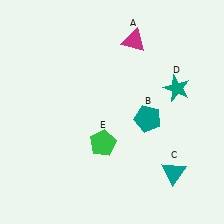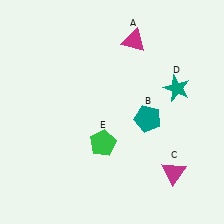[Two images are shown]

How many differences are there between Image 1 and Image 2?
There is 1 difference between the two images.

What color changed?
The triangle (C) changed from teal in Image 1 to magenta in Image 2.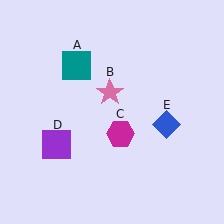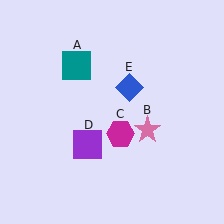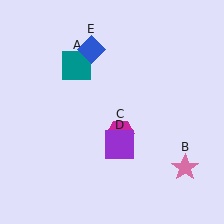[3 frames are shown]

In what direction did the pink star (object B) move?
The pink star (object B) moved down and to the right.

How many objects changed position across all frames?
3 objects changed position: pink star (object B), purple square (object D), blue diamond (object E).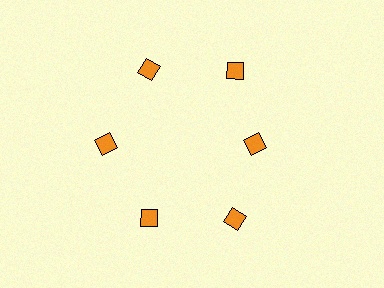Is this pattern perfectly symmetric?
No. The 6 orange diamonds are arranged in a ring, but one element near the 3 o'clock position is pulled inward toward the center, breaking the 6-fold rotational symmetry.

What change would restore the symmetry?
The symmetry would be restored by moving it outward, back onto the ring so that all 6 diamonds sit at equal angles and equal distance from the center.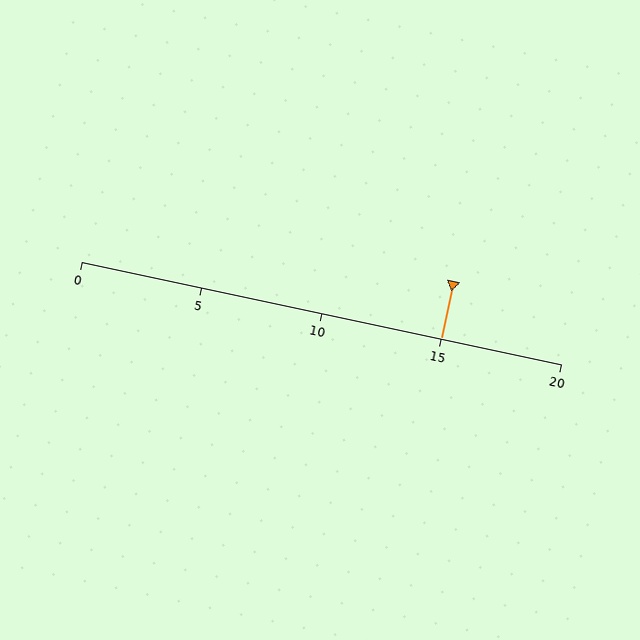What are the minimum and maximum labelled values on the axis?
The axis runs from 0 to 20.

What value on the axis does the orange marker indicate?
The marker indicates approximately 15.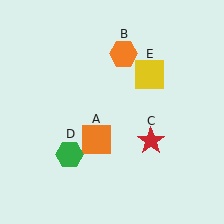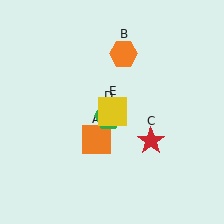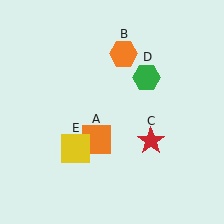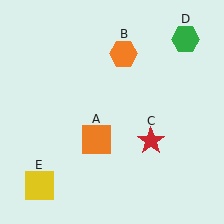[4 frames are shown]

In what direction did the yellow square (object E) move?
The yellow square (object E) moved down and to the left.